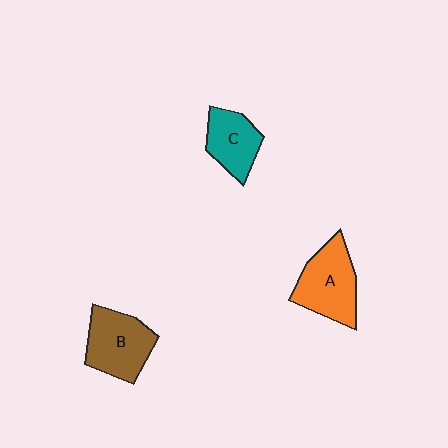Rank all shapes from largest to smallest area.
From largest to smallest: A (orange), B (brown), C (teal).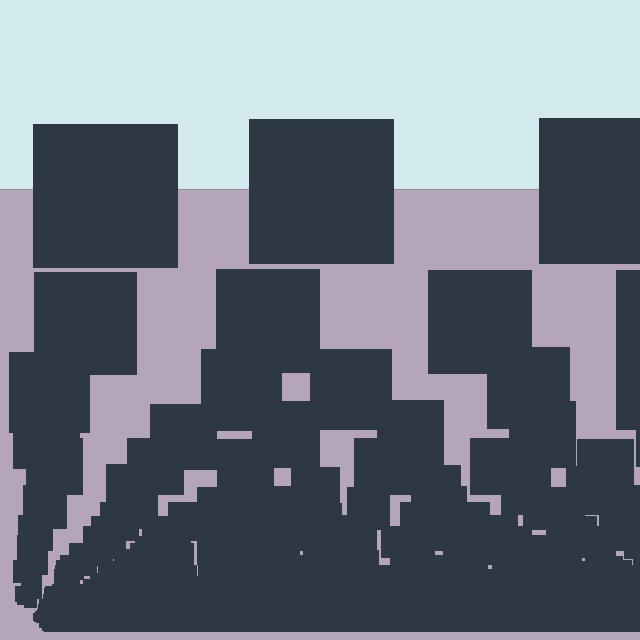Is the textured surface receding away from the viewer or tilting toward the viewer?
The surface appears to tilt toward the viewer. Texture elements get larger and sparser toward the top.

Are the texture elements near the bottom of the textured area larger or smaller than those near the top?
Smaller. The gradient is inverted — elements near the bottom are smaller and denser.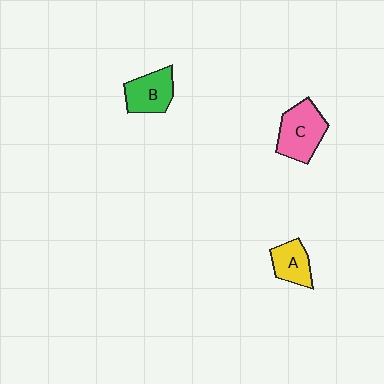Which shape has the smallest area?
Shape A (yellow).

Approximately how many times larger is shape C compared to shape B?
Approximately 1.2 times.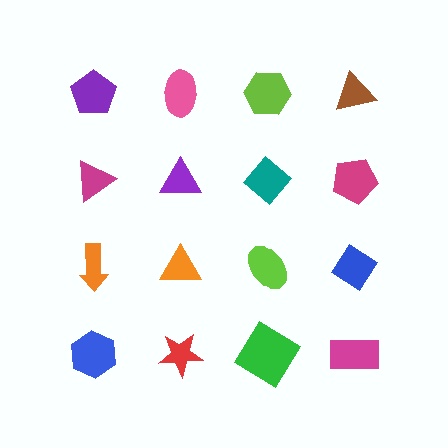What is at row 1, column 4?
A brown triangle.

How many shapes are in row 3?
4 shapes.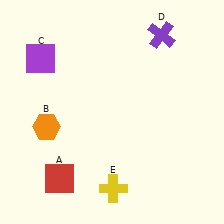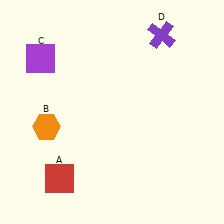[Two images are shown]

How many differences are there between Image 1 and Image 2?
There is 1 difference between the two images.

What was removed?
The yellow cross (E) was removed in Image 2.